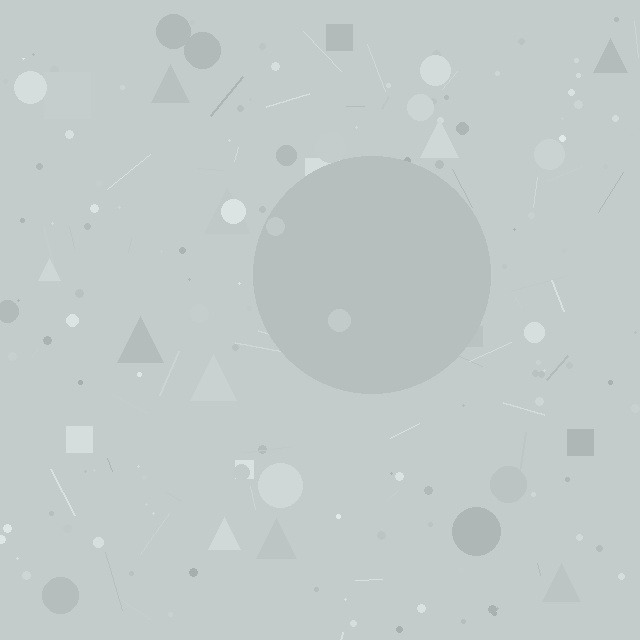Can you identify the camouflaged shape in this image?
The camouflaged shape is a circle.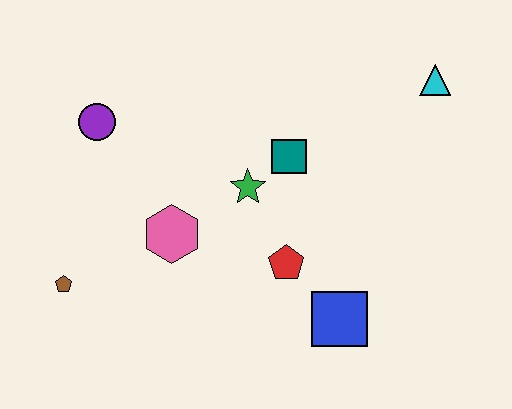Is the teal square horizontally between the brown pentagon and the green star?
No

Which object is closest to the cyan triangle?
The teal square is closest to the cyan triangle.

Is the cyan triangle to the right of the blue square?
Yes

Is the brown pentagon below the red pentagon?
Yes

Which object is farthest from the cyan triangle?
The brown pentagon is farthest from the cyan triangle.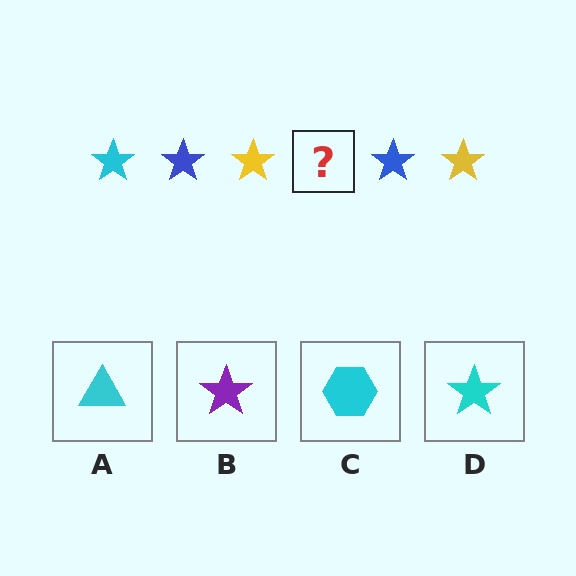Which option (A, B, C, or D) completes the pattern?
D.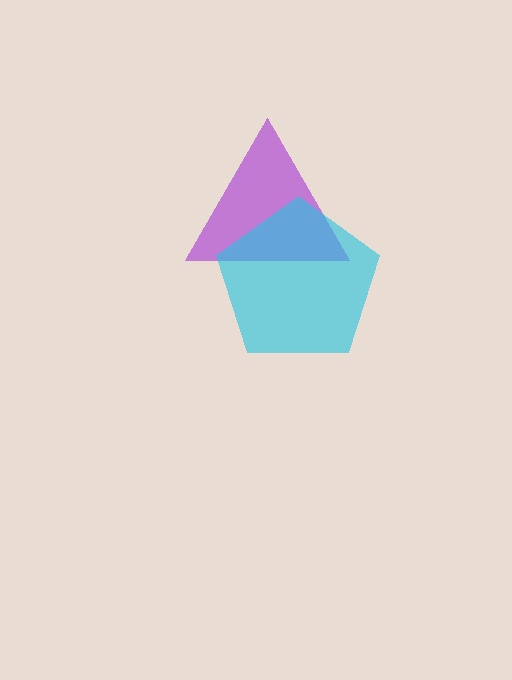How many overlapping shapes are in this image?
There are 2 overlapping shapes in the image.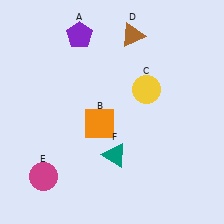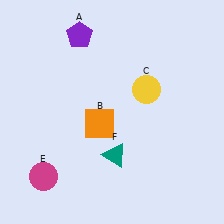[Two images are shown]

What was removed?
The brown triangle (D) was removed in Image 2.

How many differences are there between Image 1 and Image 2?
There is 1 difference between the two images.